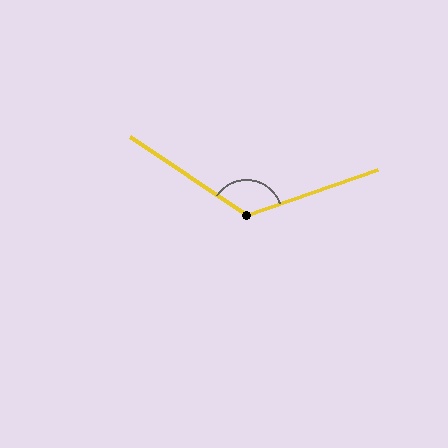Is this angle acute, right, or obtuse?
It is obtuse.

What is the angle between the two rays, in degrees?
Approximately 127 degrees.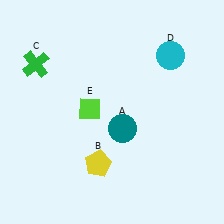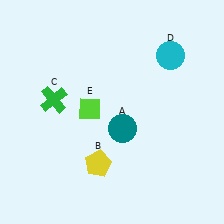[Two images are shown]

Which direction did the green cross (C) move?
The green cross (C) moved down.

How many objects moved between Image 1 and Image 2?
1 object moved between the two images.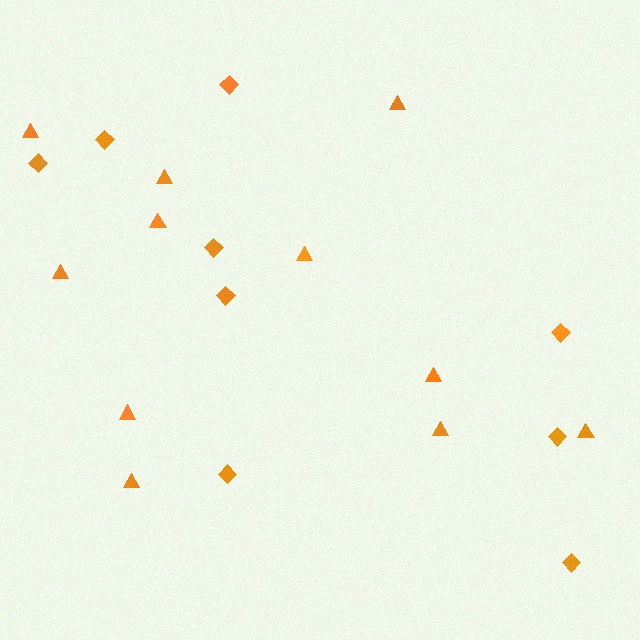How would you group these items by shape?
There are 2 groups: one group of triangles (11) and one group of diamonds (9).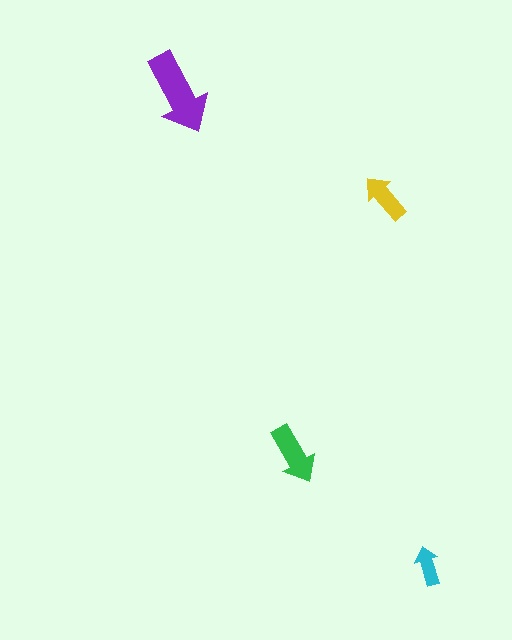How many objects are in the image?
There are 4 objects in the image.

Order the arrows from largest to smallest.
the purple one, the green one, the yellow one, the cyan one.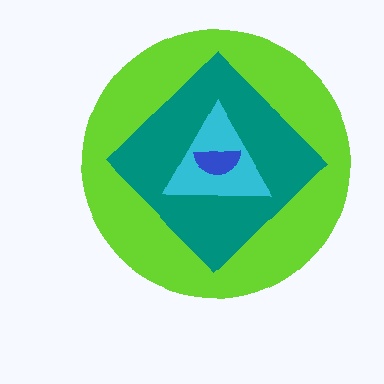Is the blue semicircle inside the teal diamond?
Yes.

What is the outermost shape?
The lime circle.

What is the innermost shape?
The blue semicircle.